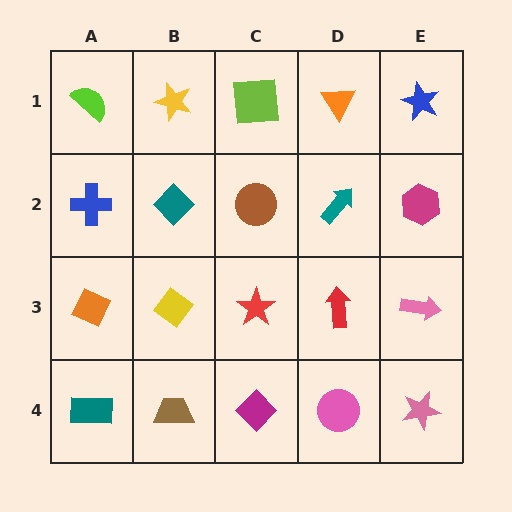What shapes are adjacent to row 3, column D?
A teal arrow (row 2, column D), a pink circle (row 4, column D), a red star (row 3, column C), a pink arrow (row 3, column E).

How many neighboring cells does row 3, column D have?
4.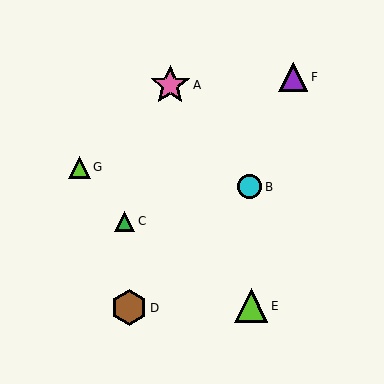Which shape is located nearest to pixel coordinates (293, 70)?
The purple triangle (labeled F) at (293, 77) is nearest to that location.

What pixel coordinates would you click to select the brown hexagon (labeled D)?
Click at (129, 308) to select the brown hexagon D.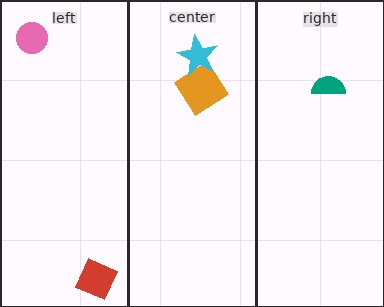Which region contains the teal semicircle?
The right region.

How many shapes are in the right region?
1.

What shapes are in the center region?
The orange diamond, the cyan star.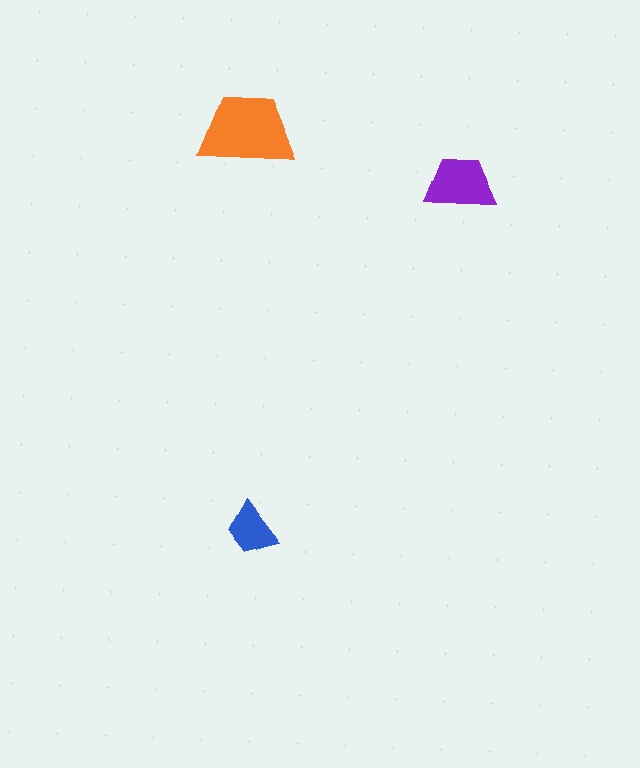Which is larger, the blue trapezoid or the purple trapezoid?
The purple one.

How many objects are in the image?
There are 3 objects in the image.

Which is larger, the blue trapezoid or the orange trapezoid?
The orange one.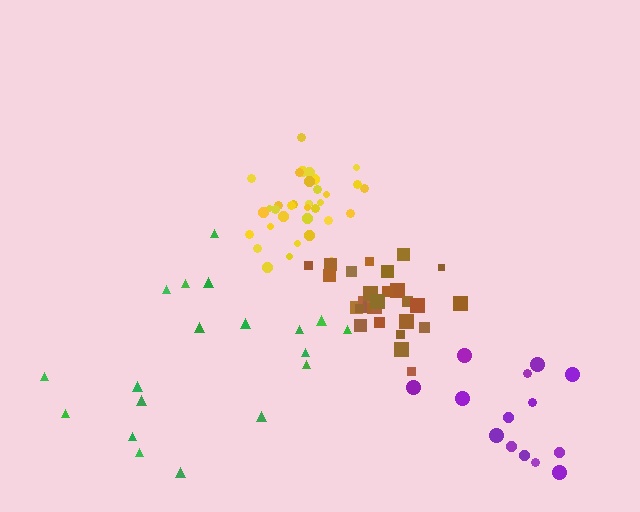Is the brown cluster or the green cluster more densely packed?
Brown.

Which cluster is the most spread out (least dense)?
Green.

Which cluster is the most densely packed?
Yellow.